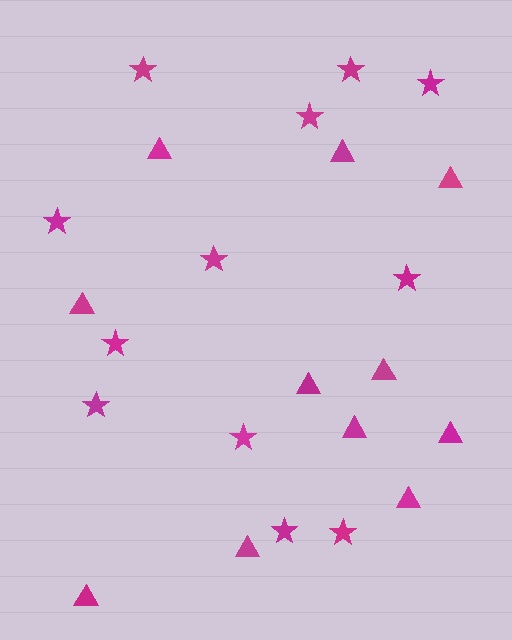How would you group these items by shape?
There are 2 groups: one group of stars (12) and one group of triangles (11).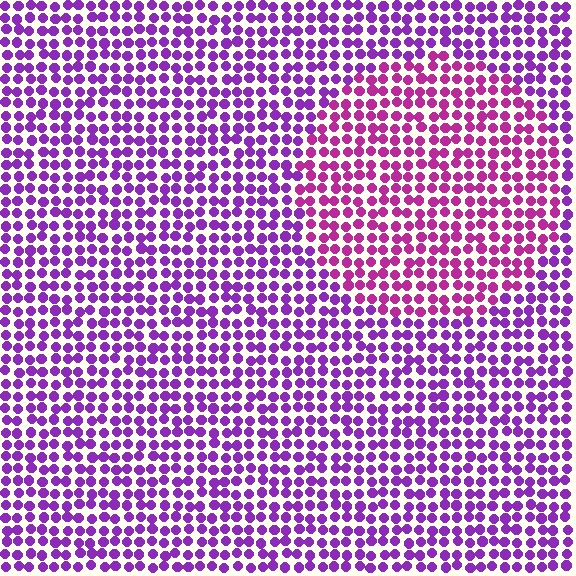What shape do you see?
I see a circle.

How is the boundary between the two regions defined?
The boundary is defined purely by a slight shift in hue (about 32 degrees). Spacing, size, and orientation are identical on both sides.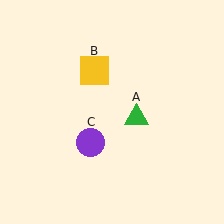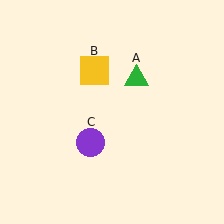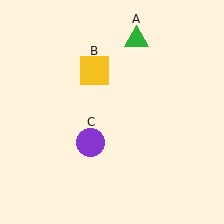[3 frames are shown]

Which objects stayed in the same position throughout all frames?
Yellow square (object B) and purple circle (object C) remained stationary.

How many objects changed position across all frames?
1 object changed position: green triangle (object A).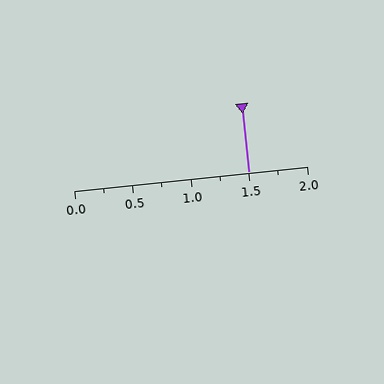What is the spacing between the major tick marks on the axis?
The major ticks are spaced 0.5 apart.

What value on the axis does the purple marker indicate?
The marker indicates approximately 1.5.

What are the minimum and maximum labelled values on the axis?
The axis runs from 0.0 to 2.0.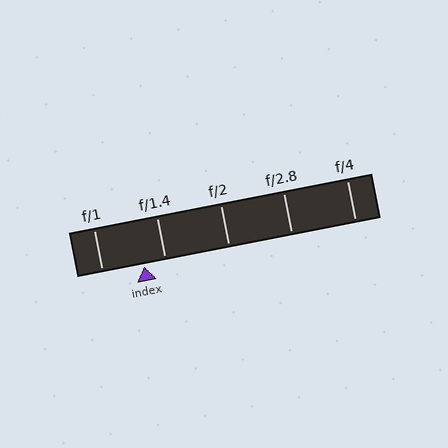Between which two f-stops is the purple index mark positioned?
The index mark is between f/1 and f/1.4.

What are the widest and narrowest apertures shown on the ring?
The widest aperture shown is f/1 and the narrowest is f/4.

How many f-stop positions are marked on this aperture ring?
There are 5 f-stop positions marked.